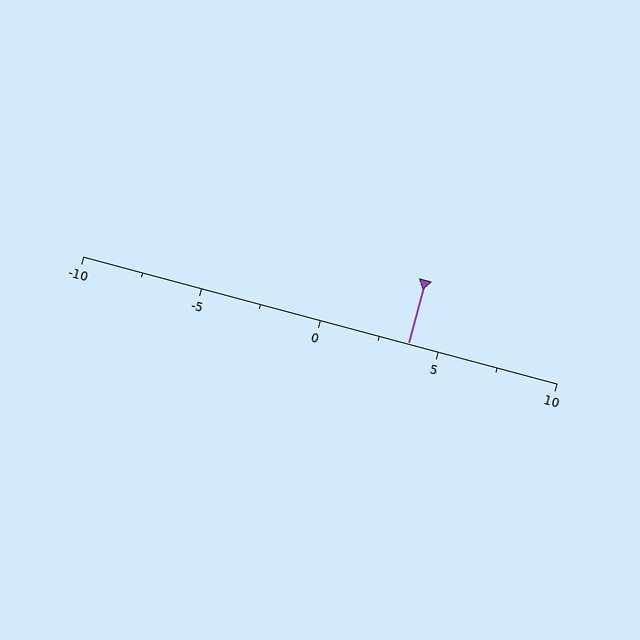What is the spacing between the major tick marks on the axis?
The major ticks are spaced 5 apart.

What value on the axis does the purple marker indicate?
The marker indicates approximately 3.8.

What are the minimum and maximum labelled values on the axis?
The axis runs from -10 to 10.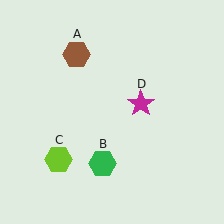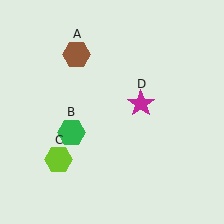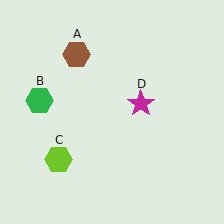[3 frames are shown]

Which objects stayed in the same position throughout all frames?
Brown hexagon (object A) and lime hexagon (object C) and magenta star (object D) remained stationary.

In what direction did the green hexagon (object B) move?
The green hexagon (object B) moved up and to the left.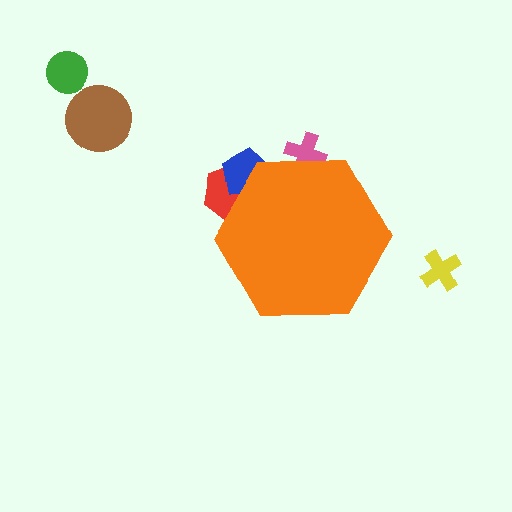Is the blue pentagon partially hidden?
Yes, the blue pentagon is partially hidden behind the orange hexagon.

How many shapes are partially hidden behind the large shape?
3 shapes are partially hidden.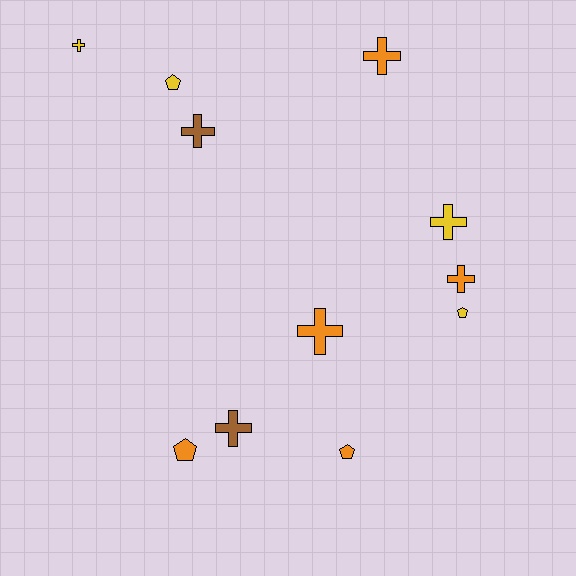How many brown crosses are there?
There are 2 brown crosses.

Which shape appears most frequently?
Cross, with 7 objects.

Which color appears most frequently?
Orange, with 5 objects.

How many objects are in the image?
There are 11 objects.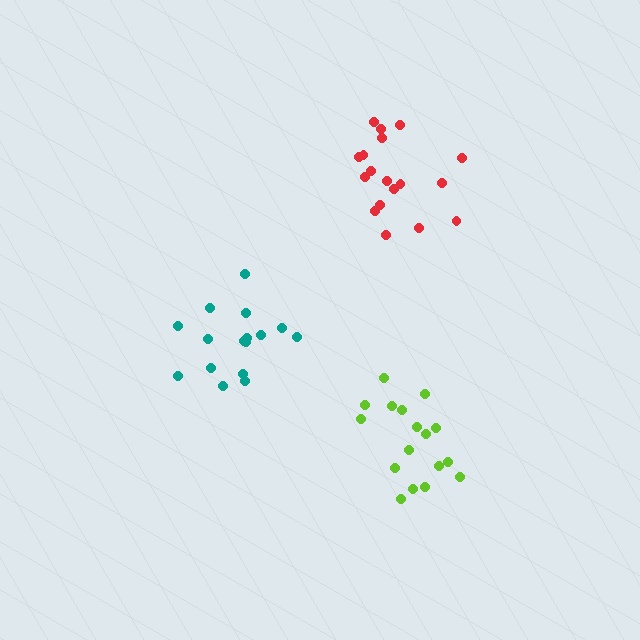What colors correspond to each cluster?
The clusters are colored: teal, red, lime.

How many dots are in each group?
Group 1: 16 dots, Group 2: 18 dots, Group 3: 17 dots (51 total).